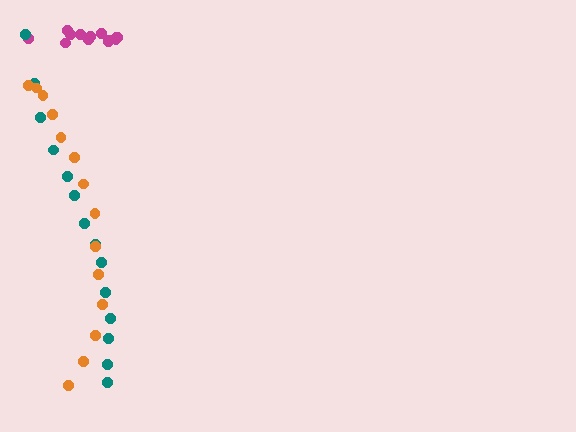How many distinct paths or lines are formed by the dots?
There are 3 distinct paths.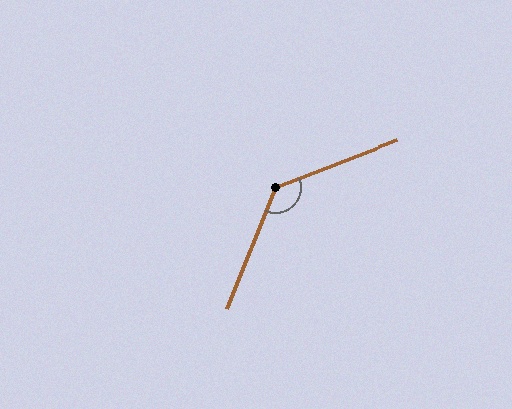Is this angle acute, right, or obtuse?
It is obtuse.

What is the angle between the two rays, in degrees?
Approximately 133 degrees.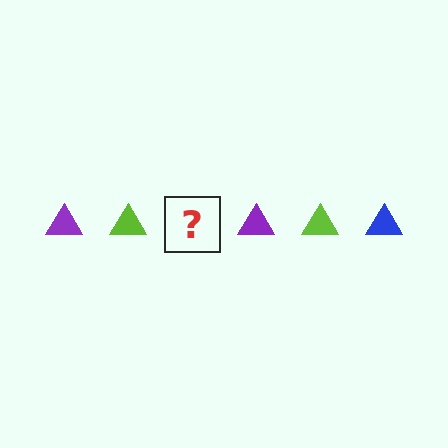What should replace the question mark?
The question mark should be replaced with a blue triangle.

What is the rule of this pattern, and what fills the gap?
The rule is that the pattern cycles through purple, lime, blue triangles. The gap should be filled with a blue triangle.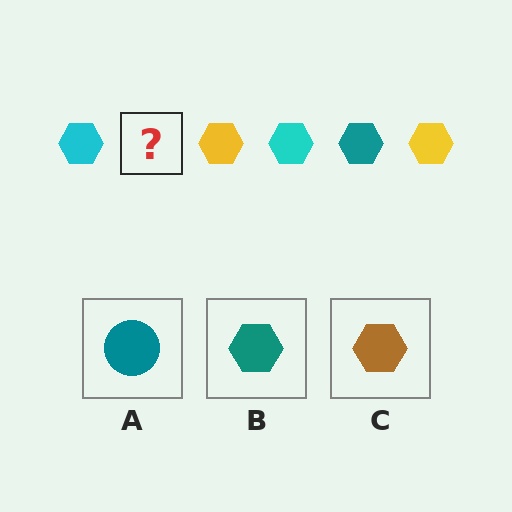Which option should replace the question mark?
Option B.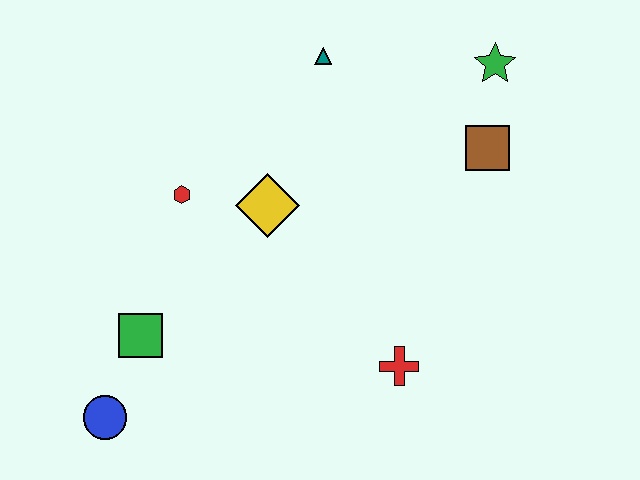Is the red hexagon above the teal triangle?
No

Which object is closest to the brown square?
The green star is closest to the brown square.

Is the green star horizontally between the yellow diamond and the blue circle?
No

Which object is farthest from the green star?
The blue circle is farthest from the green star.